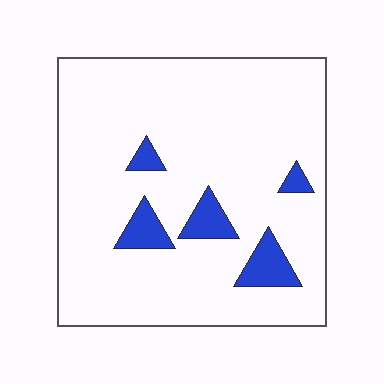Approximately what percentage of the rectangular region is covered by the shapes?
Approximately 10%.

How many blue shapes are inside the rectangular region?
5.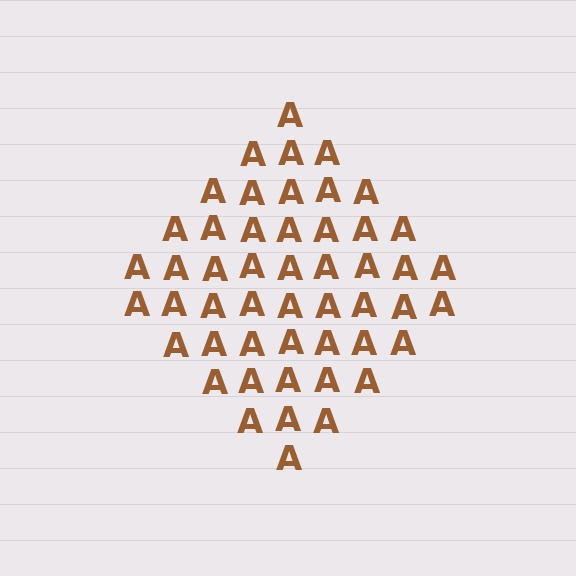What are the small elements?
The small elements are letter A's.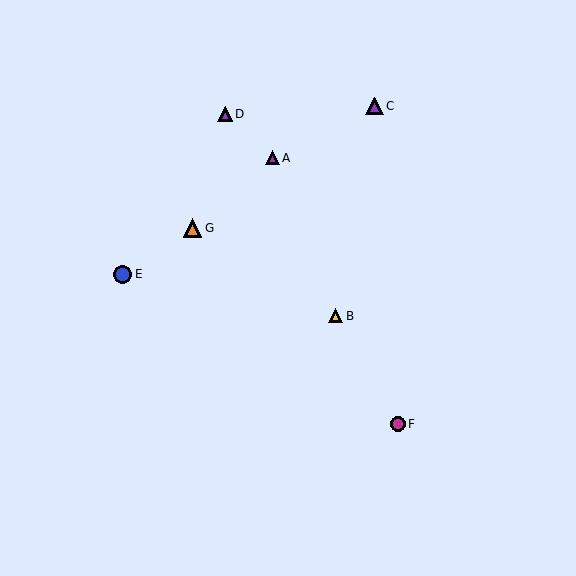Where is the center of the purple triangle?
The center of the purple triangle is at (374, 106).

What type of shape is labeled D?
Shape D is a purple triangle.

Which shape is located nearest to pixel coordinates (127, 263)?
The blue circle (labeled E) at (123, 274) is nearest to that location.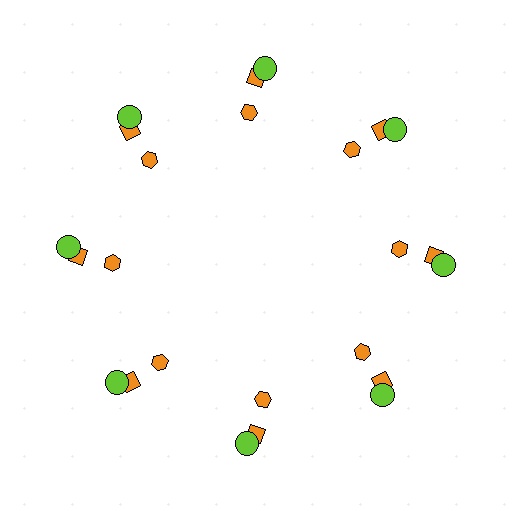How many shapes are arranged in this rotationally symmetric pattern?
There are 24 shapes, arranged in 8 groups of 3.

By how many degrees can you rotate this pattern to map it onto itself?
The pattern maps onto itself every 45 degrees of rotation.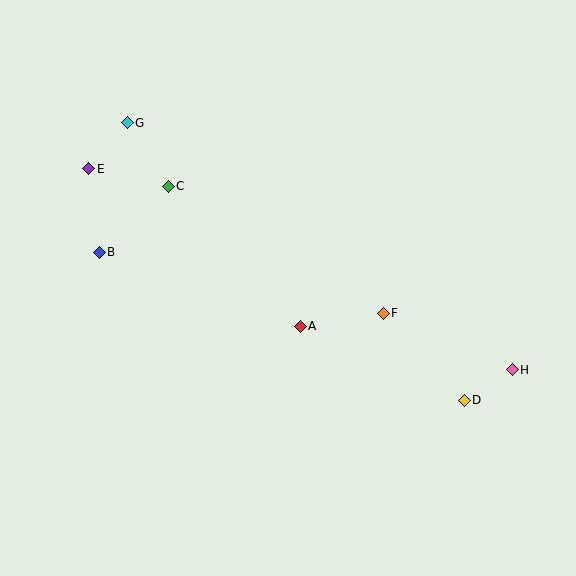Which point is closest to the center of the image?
Point A at (300, 326) is closest to the center.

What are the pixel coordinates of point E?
Point E is at (89, 169).